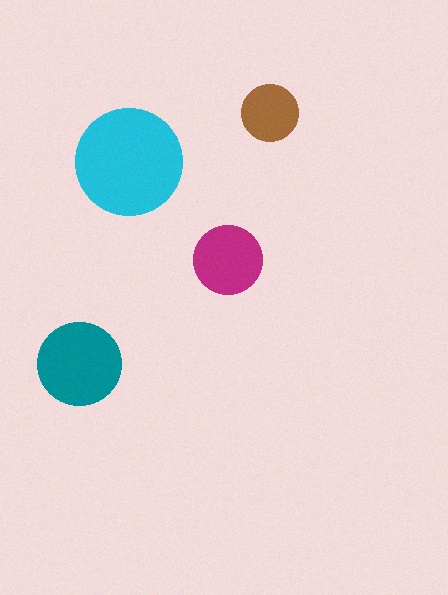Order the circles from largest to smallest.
the cyan one, the teal one, the magenta one, the brown one.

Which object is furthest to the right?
The brown circle is rightmost.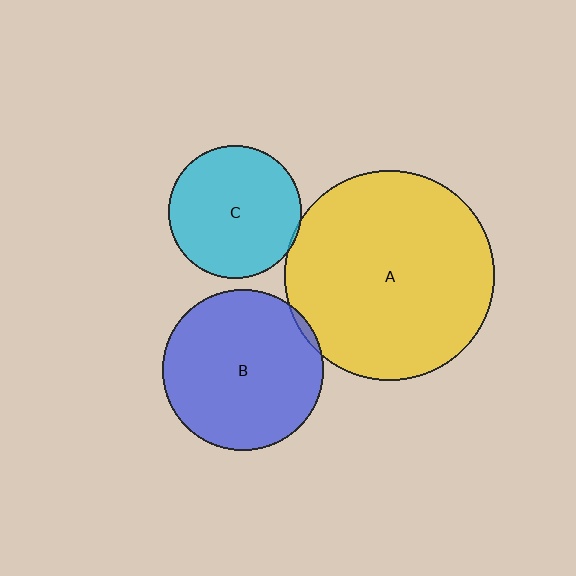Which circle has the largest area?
Circle A (yellow).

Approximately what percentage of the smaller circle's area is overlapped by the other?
Approximately 5%.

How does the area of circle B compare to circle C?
Approximately 1.5 times.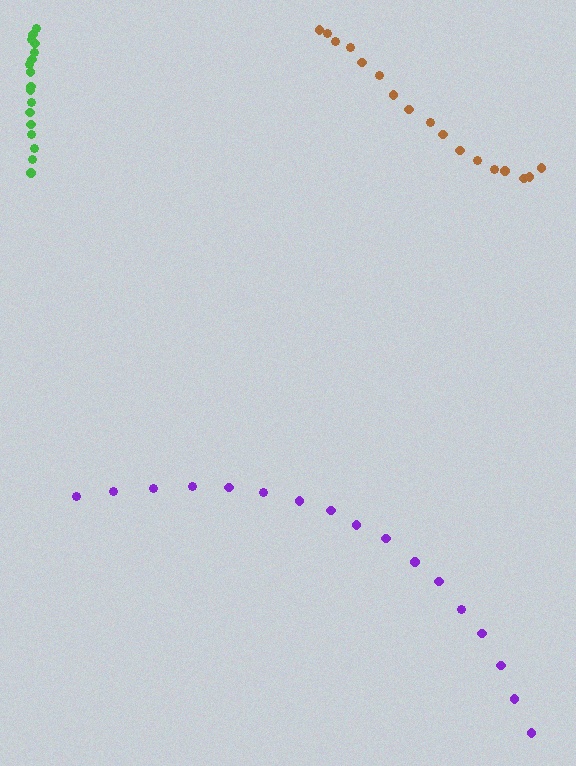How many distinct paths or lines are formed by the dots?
There are 3 distinct paths.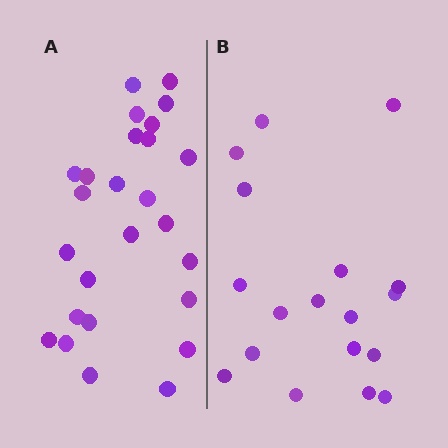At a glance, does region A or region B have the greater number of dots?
Region A (the left region) has more dots.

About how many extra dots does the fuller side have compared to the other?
Region A has roughly 8 or so more dots than region B.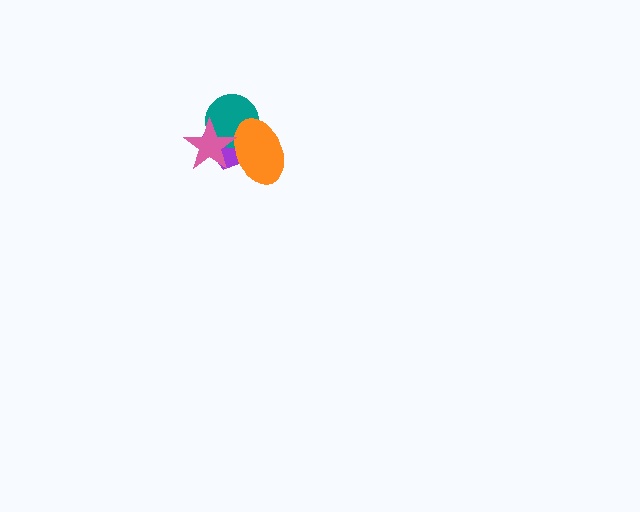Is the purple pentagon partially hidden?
Yes, it is partially covered by another shape.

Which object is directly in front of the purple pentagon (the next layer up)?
The teal circle is directly in front of the purple pentagon.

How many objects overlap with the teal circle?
3 objects overlap with the teal circle.